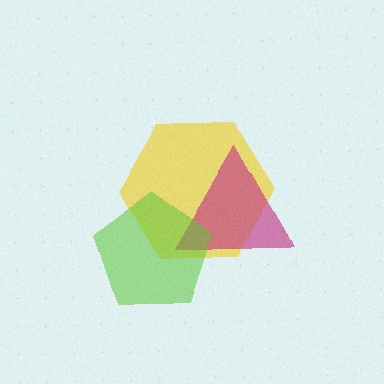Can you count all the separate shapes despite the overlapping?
Yes, there are 3 separate shapes.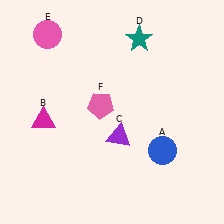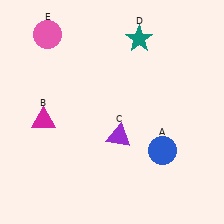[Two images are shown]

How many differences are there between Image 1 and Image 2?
There is 1 difference between the two images.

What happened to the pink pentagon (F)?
The pink pentagon (F) was removed in Image 2. It was in the top-left area of Image 1.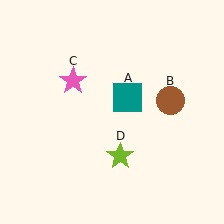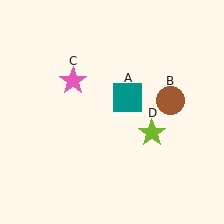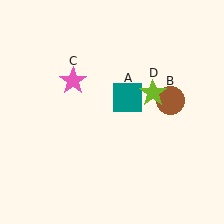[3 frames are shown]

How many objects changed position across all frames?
1 object changed position: lime star (object D).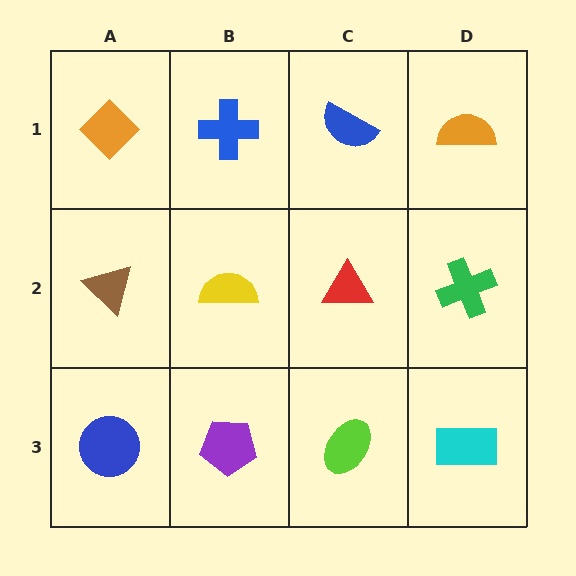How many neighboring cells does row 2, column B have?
4.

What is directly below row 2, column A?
A blue circle.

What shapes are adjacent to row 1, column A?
A brown triangle (row 2, column A), a blue cross (row 1, column B).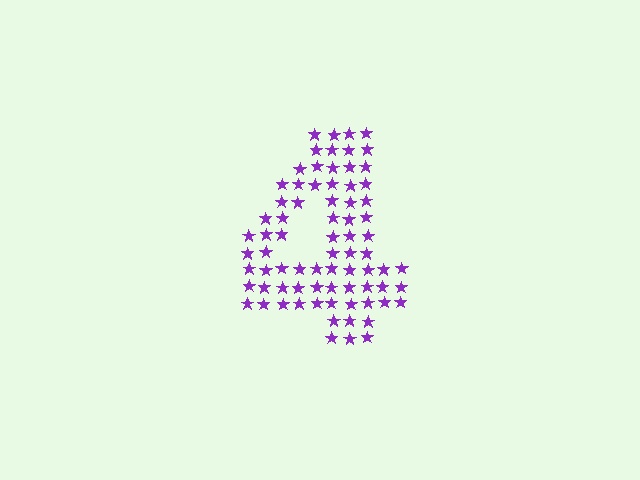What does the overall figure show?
The overall figure shows the digit 4.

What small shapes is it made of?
It is made of small stars.